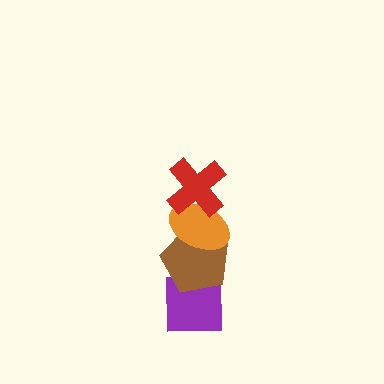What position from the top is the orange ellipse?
The orange ellipse is 2nd from the top.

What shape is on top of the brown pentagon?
The orange ellipse is on top of the brown pentagon.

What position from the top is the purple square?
The purple square is 4th from the top.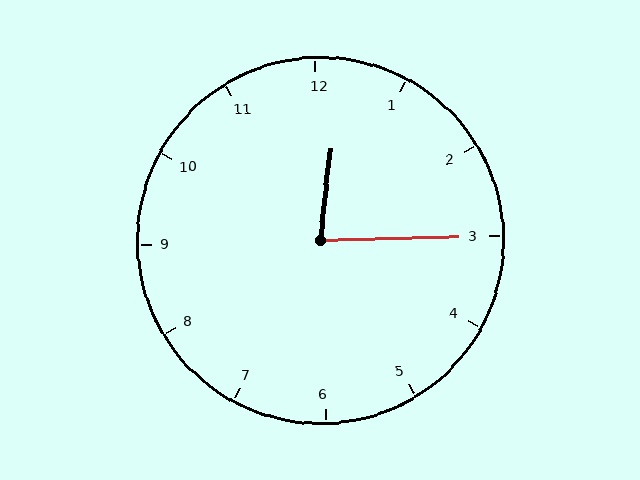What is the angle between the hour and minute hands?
Approximately 82 degrees.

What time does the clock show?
12:15.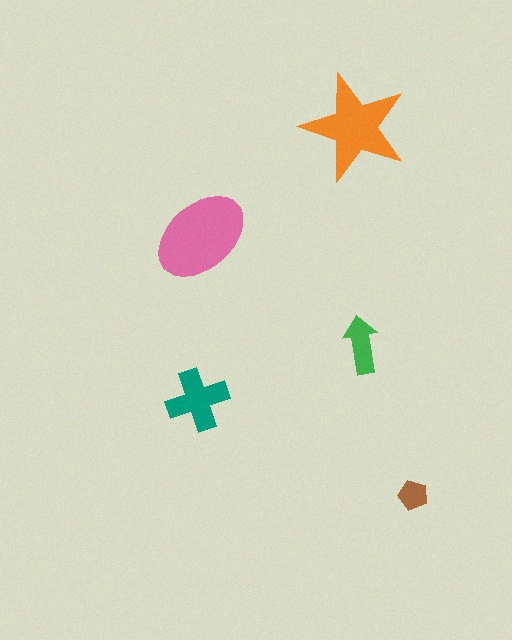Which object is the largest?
The pink ellipse.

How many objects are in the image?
There are 5 objects in the image.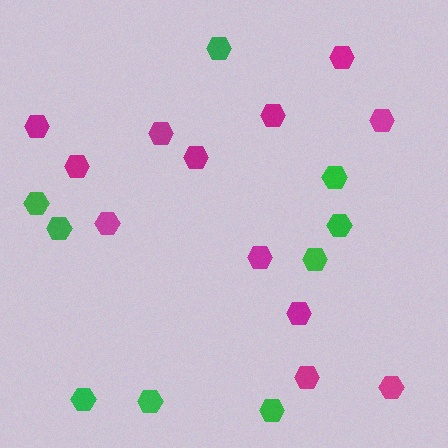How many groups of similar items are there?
There are 2 groups: one group of green hexagons (9) and one group of magenta hexagons (12).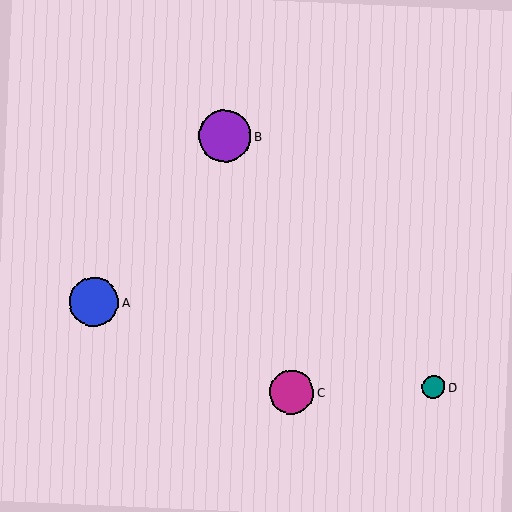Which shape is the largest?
The purple circle (labeled B) is the largest.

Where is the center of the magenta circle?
The center of the magenta circle is at (292, 392).